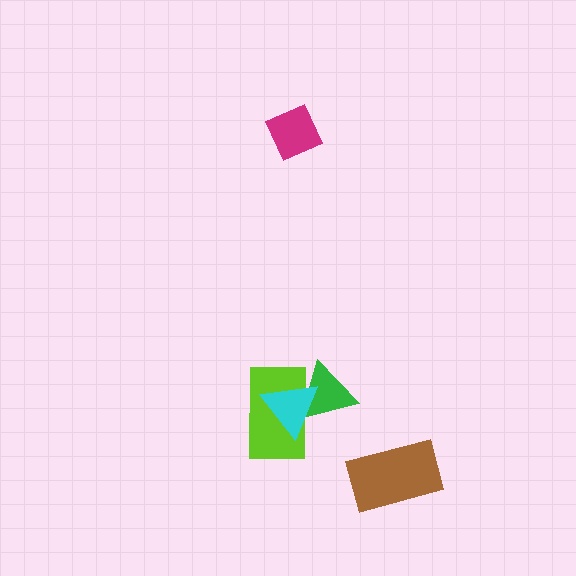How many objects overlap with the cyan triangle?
2 objects overlap with the cyan triangle.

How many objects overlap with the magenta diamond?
0 objects overlap with the magenta diamond.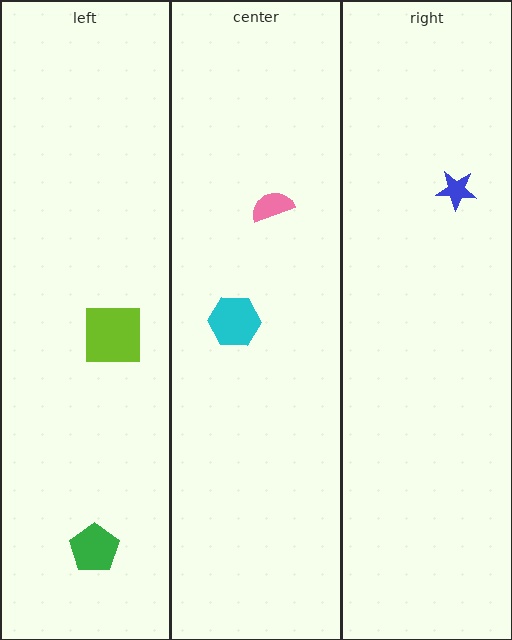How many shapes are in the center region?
2.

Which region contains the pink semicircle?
The center region.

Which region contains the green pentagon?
The left region.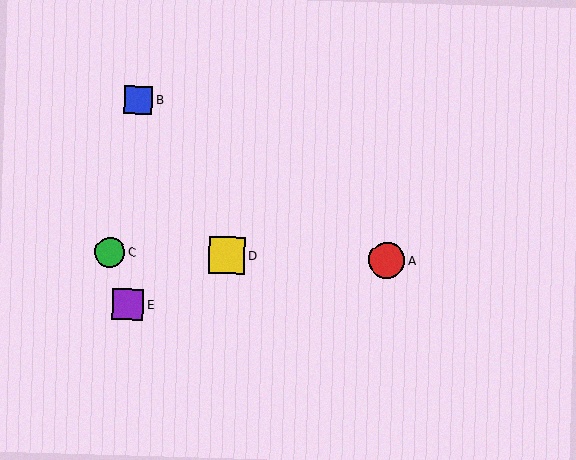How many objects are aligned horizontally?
3 objects (A, C, D) are aligned horizontally.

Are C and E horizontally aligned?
No, C is at y≈252 and E is at y≈304.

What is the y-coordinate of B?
Object B is at y≈100.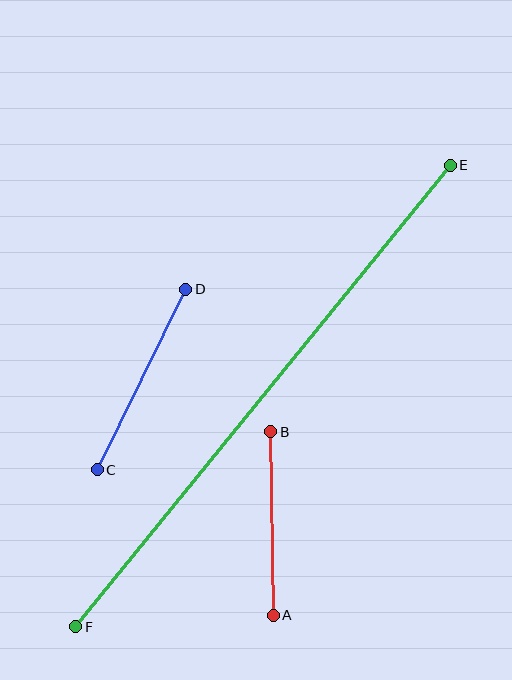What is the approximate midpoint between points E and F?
The midpoint is at approximately (263, 396) pixels.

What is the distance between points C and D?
The distance is approximately 201 pixels.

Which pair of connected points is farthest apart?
Points E and F are farthest apart.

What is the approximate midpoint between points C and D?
The midpoint is at approximately (142, 380) pixels.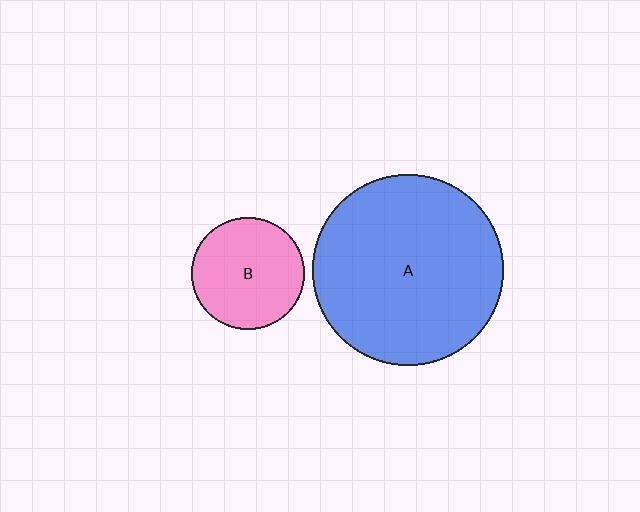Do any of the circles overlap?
No, none of the circles overlap.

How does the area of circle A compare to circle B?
Approximately 2.9 times.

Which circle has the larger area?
Circle A (blue).